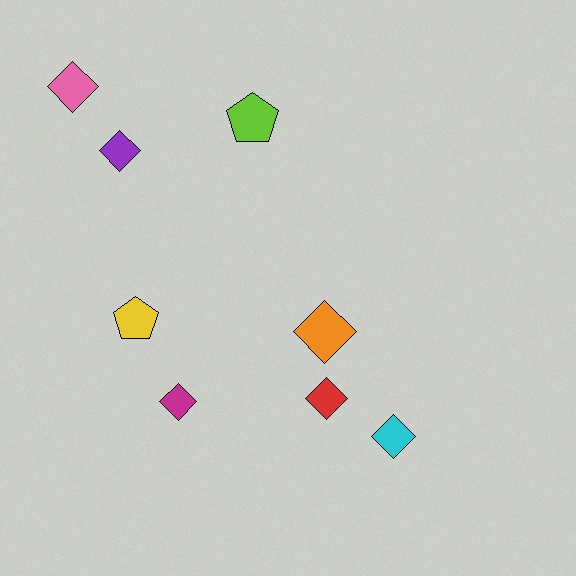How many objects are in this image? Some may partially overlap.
There are 8 objects.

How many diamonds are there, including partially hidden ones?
There are 6 diamonds.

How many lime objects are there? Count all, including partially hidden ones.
There is 1 lime object.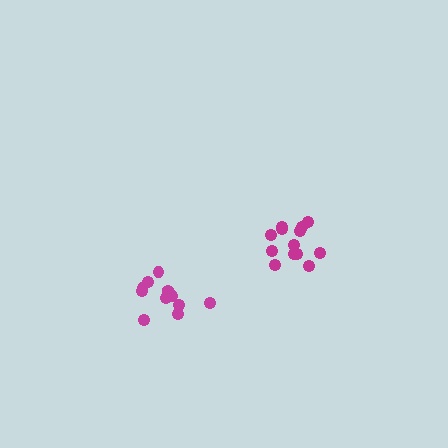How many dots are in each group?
Group 1: 13 dots, Group 2: 11 dots (24 total).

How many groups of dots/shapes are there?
There are 2 groups.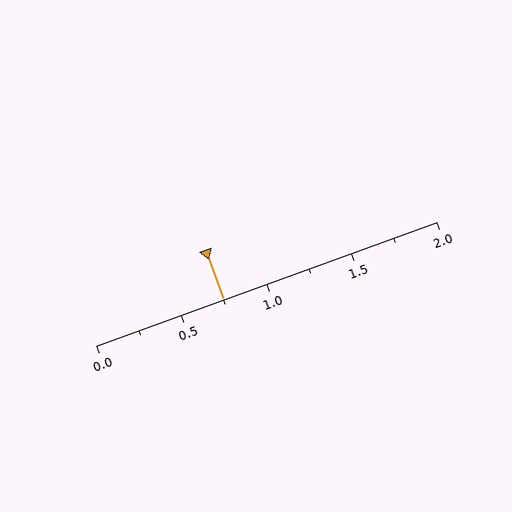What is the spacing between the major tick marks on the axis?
The major ticks are spaced 0.5 apart.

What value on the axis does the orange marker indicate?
The marker indicates approximately 0.75.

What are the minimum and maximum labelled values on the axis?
The axis runs from 0.0 to 2.0.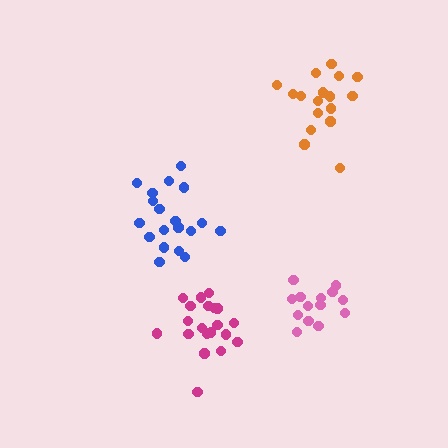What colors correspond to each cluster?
The clusters are colored: pink, orange, blue, magenta.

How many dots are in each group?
Group 1: 15 dots, Group 2: 17 dots, Group 3: 19 dots, Group 4: 20 dots (71 total).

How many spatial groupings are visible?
There are 4 spatial groupings.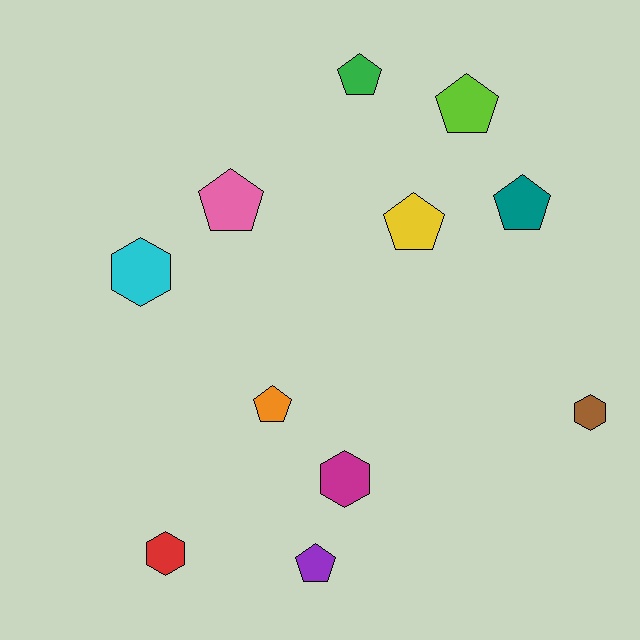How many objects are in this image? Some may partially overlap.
There are 11 objects.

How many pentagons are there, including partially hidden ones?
There are 7 pentagons.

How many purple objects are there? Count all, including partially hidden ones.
There is 1 purple object.